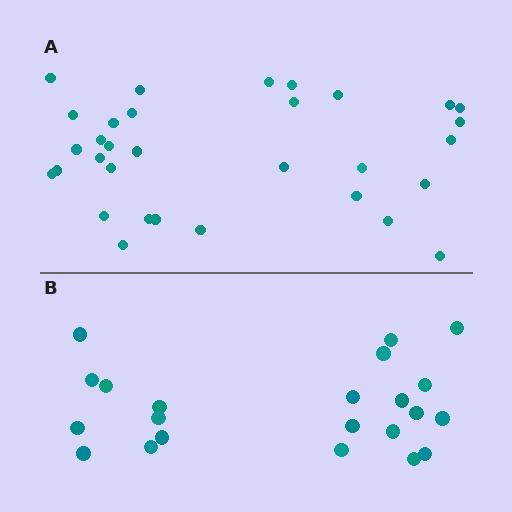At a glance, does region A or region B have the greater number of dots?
Region A (the top region) has more dots.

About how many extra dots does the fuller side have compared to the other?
Region A has roughly 10 or so more dots than region B.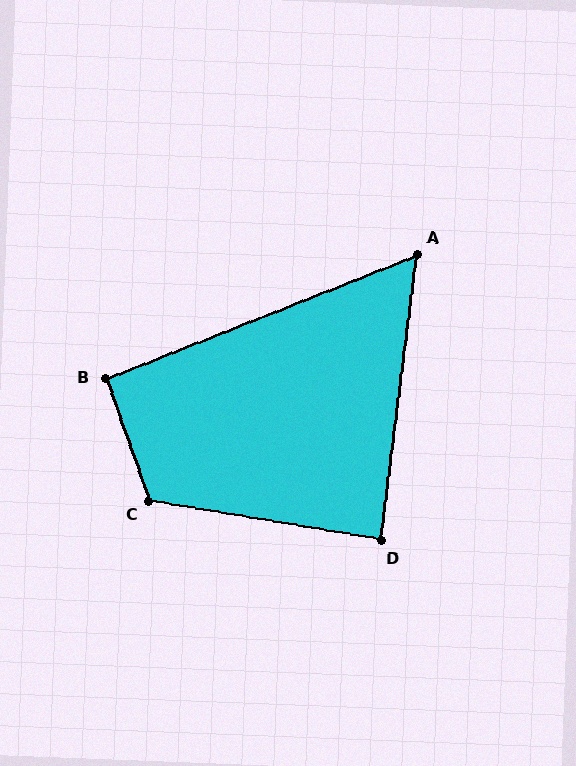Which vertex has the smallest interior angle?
A, at approximately 61 degrees.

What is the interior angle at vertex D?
Approximately 88 degrees (approximately right).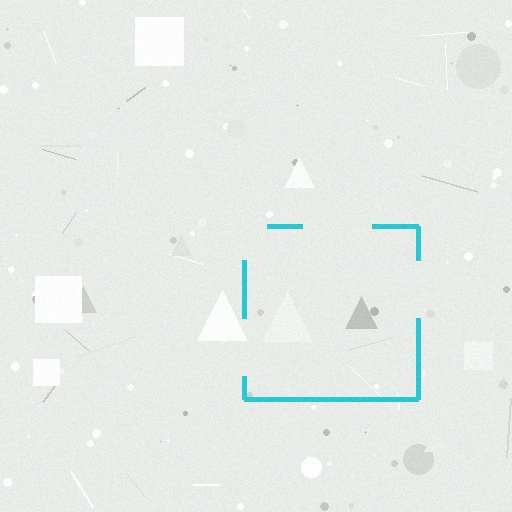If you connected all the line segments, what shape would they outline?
They would outline a square.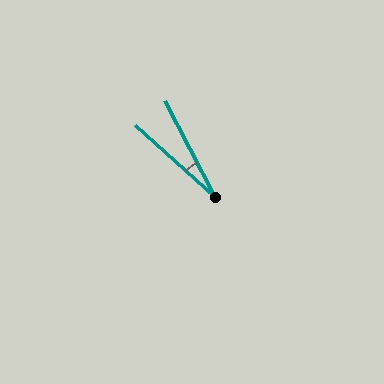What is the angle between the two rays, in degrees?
Approximately 21 degrees.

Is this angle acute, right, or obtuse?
It is acute.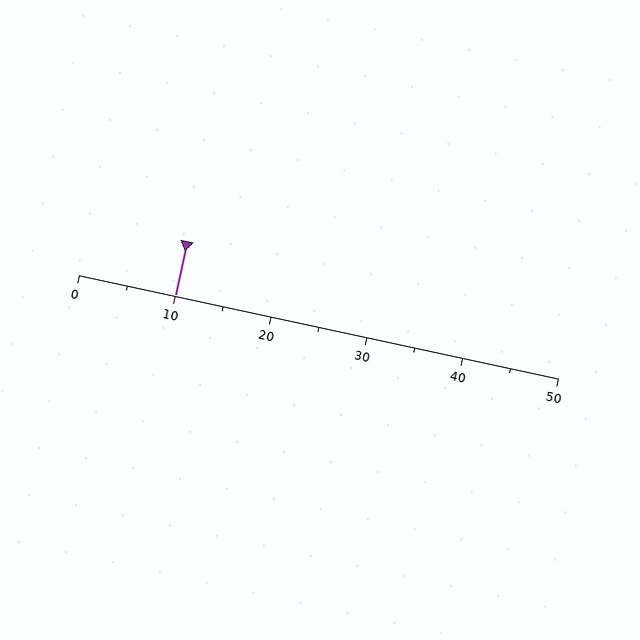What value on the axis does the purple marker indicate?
The marker indicates approximately 10.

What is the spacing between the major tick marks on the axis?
The major ticks are spaced 10 apart.